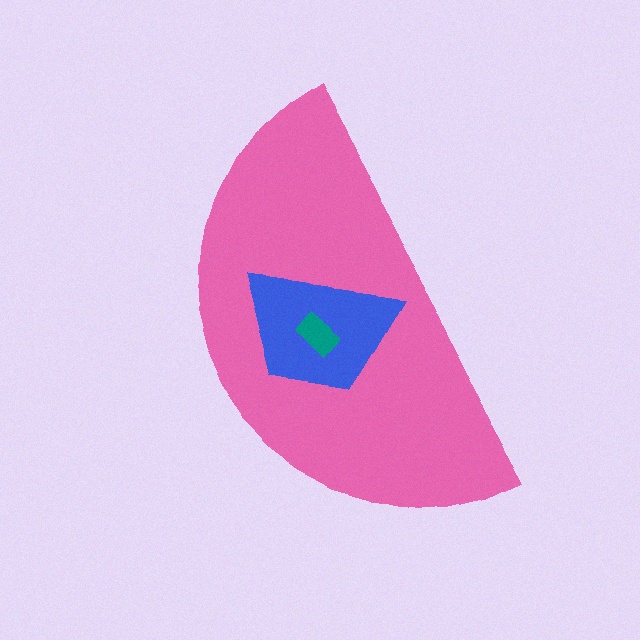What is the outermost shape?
The pink semicircle.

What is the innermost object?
The teal rectangle.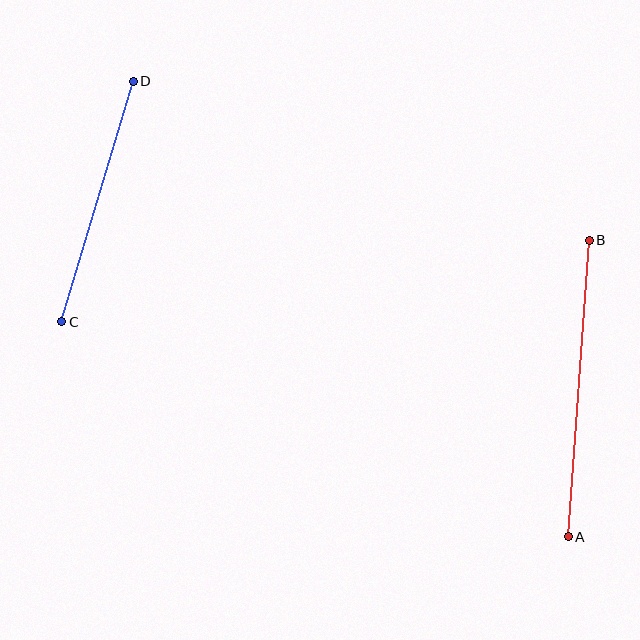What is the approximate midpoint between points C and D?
The midpoint is at approximately (97, 201) pixels.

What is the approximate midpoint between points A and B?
The midpoint is at approximately (579, 389) pixels.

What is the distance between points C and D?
The distance is approximately 251 pixels.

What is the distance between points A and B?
The distance is approximately 297 pixels.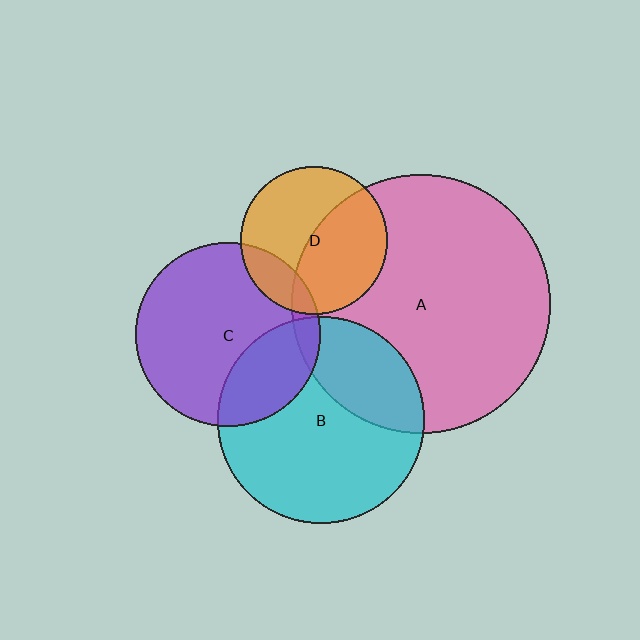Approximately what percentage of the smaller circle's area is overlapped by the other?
Approximately 5%.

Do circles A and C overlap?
Yes.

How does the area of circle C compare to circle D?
Approximately 1.6 times.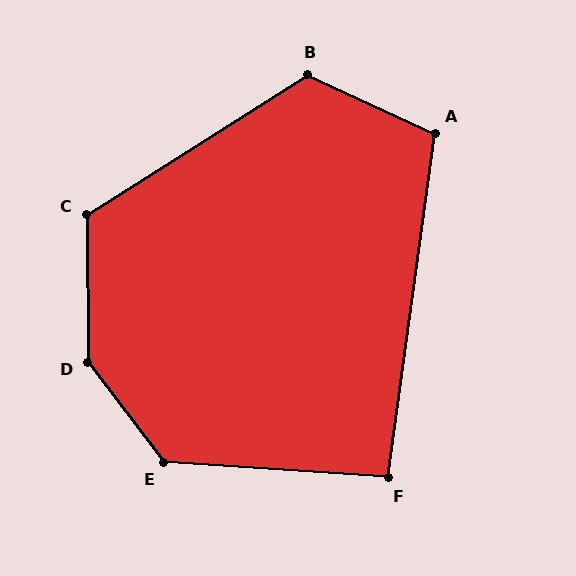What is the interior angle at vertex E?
Approximately 131 degrees (obtuse).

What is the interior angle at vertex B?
Approximately 123 degrees (obtuse).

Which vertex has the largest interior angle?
D, at approximately 143 degrees.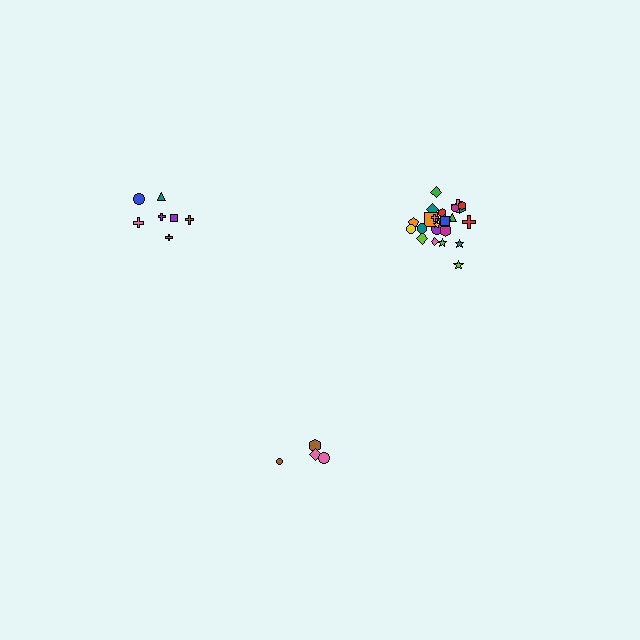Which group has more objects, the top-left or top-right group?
The top-right group.